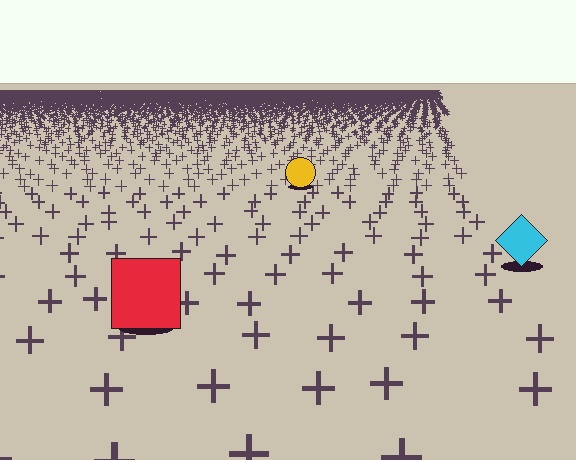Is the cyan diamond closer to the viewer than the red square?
No. The red square is closer — you can tell from the texture gradient: the ground texture is coarser near it.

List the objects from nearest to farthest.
From nearest to farthest: the red square, the cyan diamond, the yellow circle.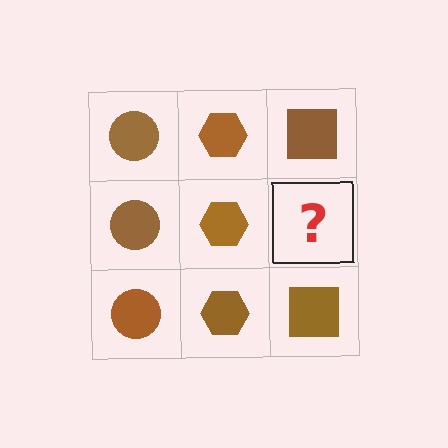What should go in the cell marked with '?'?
The missing cell should contain a brown square.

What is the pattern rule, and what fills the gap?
The rule is that each column has a consistent shape. The gap should be filled with a brown square.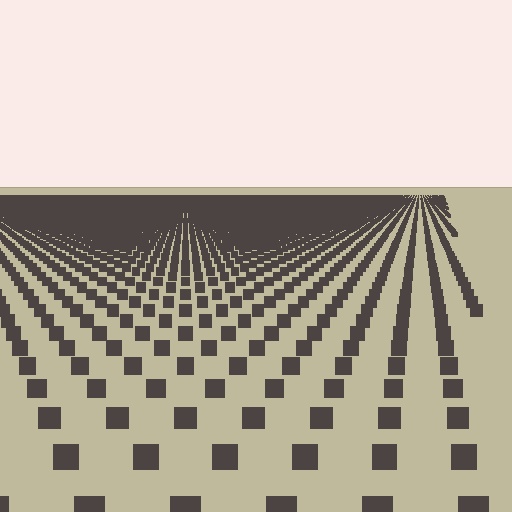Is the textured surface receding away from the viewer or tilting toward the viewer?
The surface is receding away from the viewer. Texture elements get smaller and denser toward the top.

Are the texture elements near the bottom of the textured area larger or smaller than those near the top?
Larger. Near the bottom, elements are closer to the viewer and appear at a bigger on-screen size.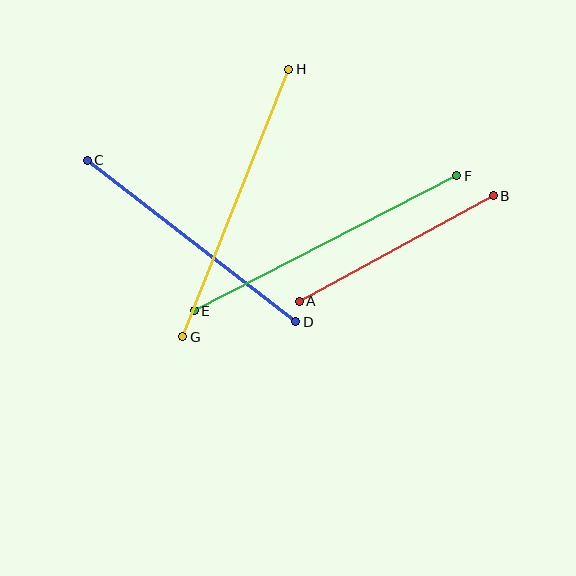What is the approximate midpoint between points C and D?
The midpoint is at approximately (192, 241) pixels.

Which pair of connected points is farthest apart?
Points E and F are farthest apart.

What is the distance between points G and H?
The distance is approximately 288 pixels.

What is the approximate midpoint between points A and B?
The midpoint is at approximately (396, 249) pixels.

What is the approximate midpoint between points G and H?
The midpoint is at approximately (236, 203) pixels.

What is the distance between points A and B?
The distance is approximately 221 pixels.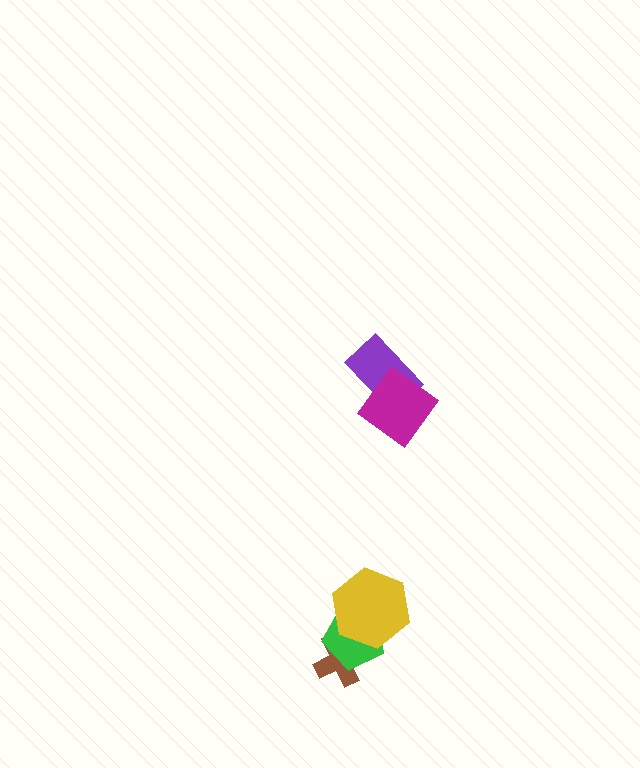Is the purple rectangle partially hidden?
Yes, it is partially covered by another shape.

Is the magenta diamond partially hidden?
No, no other shape covers it.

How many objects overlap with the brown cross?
2 objects overlap with the brown cross.